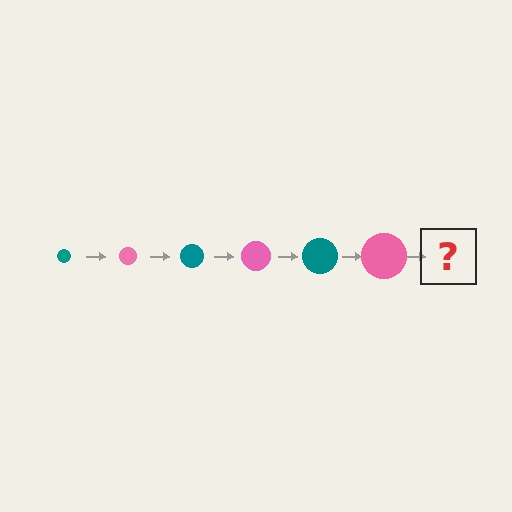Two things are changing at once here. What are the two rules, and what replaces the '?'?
The two rules are that the circle grows larger each step and the color cycles through teal and pink. The '?' should be a teal circle, larger than the previous one.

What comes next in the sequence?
The next element should be a teal circle, larger than the previous one.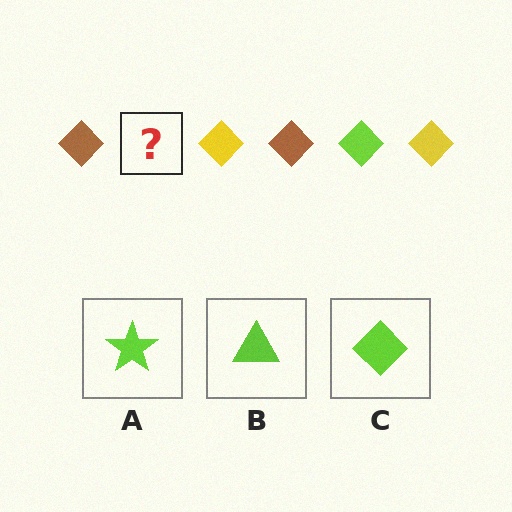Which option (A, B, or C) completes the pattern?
C.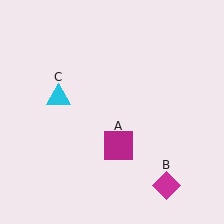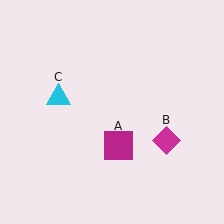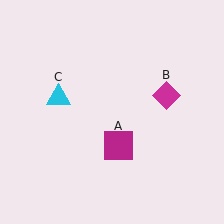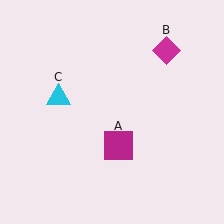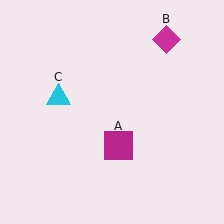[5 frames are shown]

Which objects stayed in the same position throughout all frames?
Magenta square (object A) and cyan triangle (object C) remained stationary.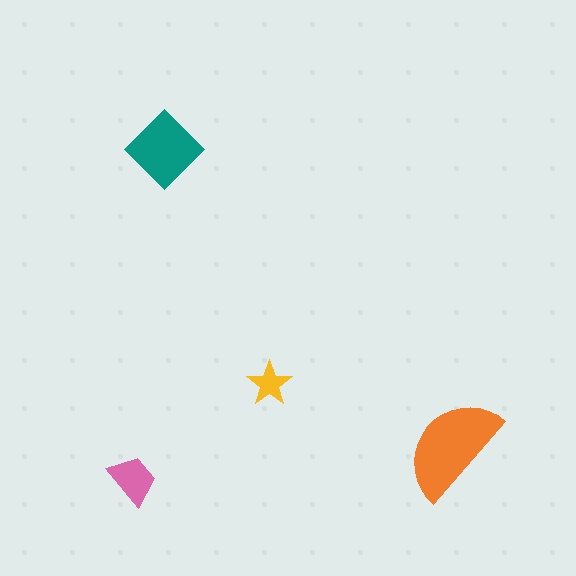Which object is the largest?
The orange semicircle.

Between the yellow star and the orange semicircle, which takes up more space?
The orange semicircle.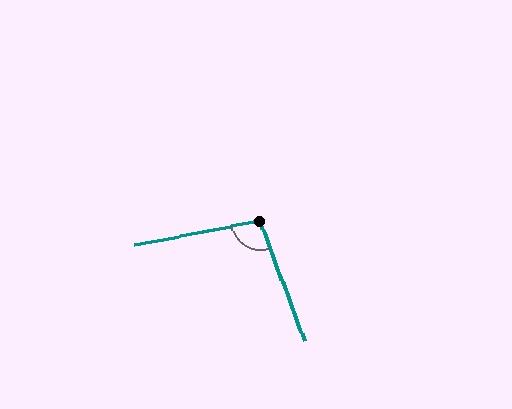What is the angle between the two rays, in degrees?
Approximately 100 degrees.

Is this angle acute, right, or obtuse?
It is obtuse.